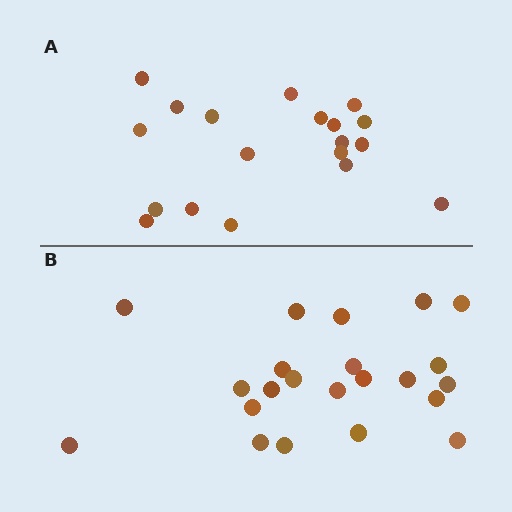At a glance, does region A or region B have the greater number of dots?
Region B (the bottom region) has more dots.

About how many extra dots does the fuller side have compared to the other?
Region B has just a few more — roughly 2 or 3 more dots than region A.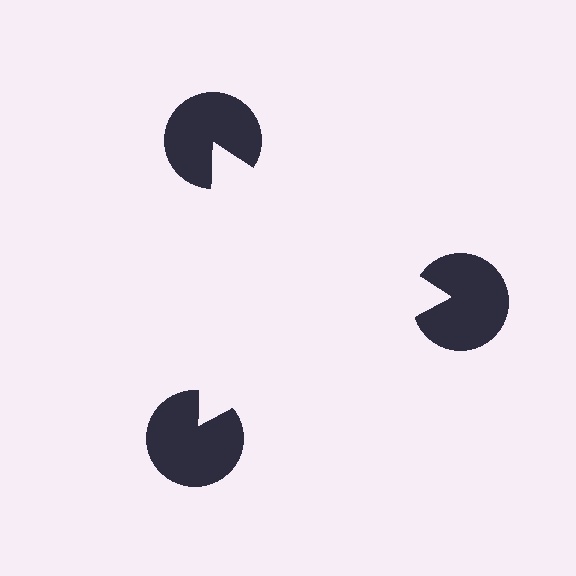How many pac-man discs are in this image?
There are 3 — one at each vertex of the illusory triangle.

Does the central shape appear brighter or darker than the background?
It typically appears slightly brighter than the background, even though no actual brightness change is drawn.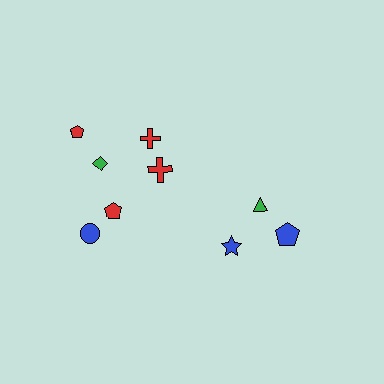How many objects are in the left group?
There are 6 objects.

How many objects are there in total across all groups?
There are 9 objects.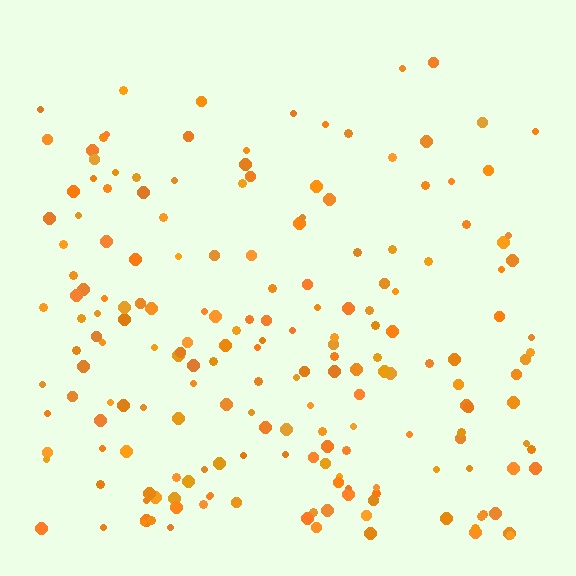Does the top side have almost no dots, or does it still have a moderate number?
Still a moderate number, just noticeably fewer than the bottom.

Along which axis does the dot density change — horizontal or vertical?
Vertical.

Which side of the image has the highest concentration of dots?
The bottom.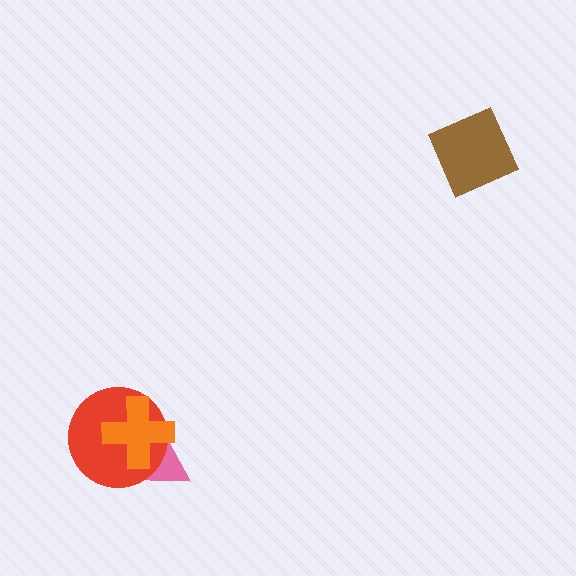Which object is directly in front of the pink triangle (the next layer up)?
The red circle is directly in front of the pink triangle.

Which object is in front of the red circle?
The orange cross is in front of the red circle.